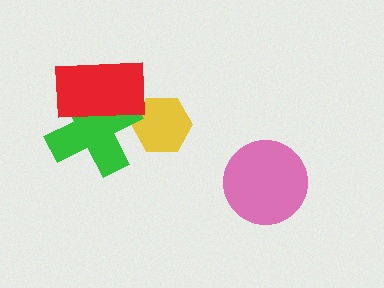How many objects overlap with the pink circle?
0 objects overlap with the pink circle.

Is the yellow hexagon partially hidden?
Yes, it is partially covered by another shape.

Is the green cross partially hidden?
Yes, it is partially covered by another shape.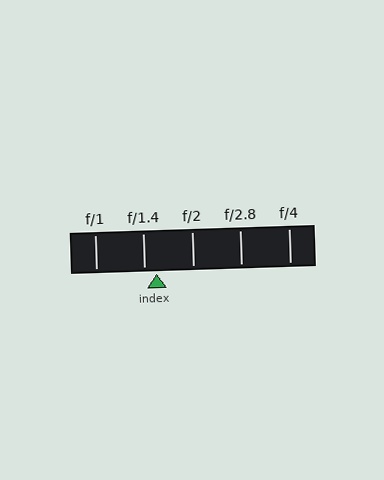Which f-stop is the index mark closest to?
The index mark is closest to f/1.4.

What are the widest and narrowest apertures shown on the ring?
The widest aperture shown is f/1 and the narrowest is f/4.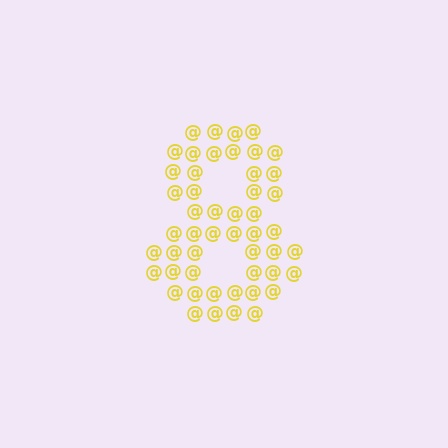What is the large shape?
The large shape is the digit 8.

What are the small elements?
The small elements are at signs.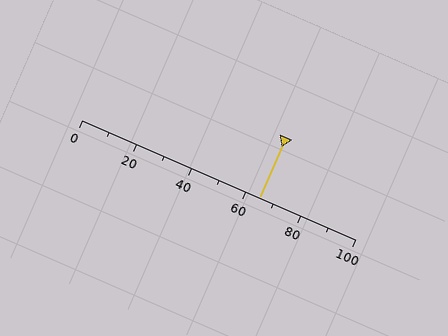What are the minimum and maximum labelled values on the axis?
The axis runs from 0 to 100.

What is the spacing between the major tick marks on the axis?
The major ticks are spaced 20 apart.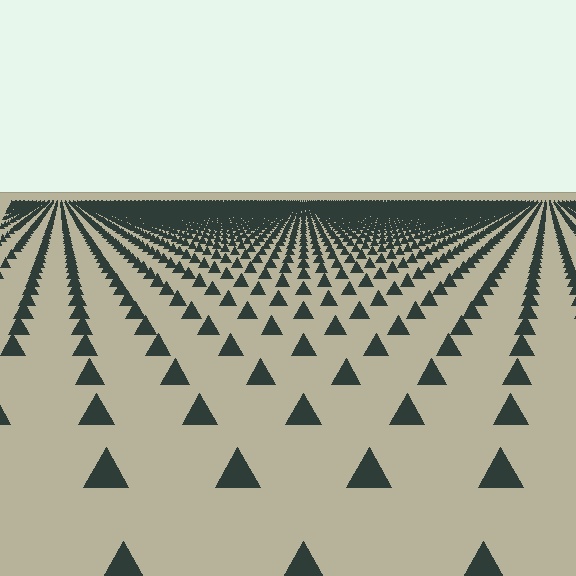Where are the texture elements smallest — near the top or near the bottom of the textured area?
Near the top.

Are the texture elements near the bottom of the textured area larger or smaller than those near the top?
Larger. Near the bottom, elements are closer to the viewer and appear at a bigger on-screen size.